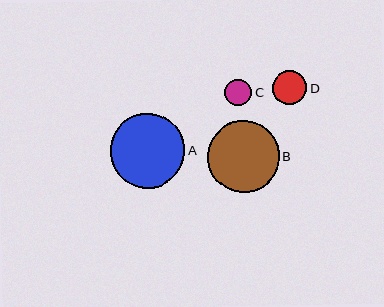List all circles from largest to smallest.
From largest to smallest: A, B, D, C.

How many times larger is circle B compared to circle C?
Circle B is approximately 2.7 times the size of circle C.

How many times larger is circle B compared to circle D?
Circle B is approximately 2.1 times the size of circle D.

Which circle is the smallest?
Circle C is the smallest with a size of approximately 27 pixels.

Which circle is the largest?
Circle A is the largest with a size of approximately 74 pixels.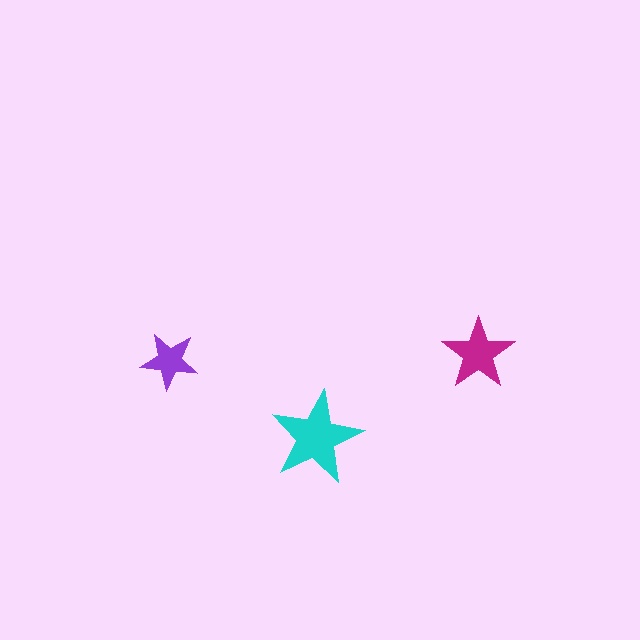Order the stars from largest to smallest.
the cyan one, the magenta one, the purple one.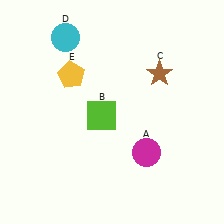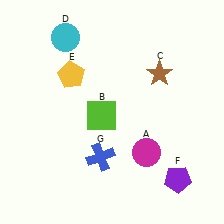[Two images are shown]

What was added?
A purple pentagon (F), a blue cross (G) were added in Image 2.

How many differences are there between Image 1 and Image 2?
There are 2 differences between the two images.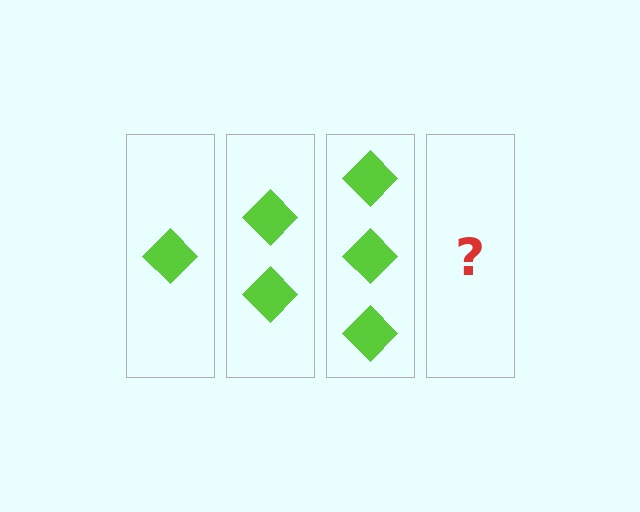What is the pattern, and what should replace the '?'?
The pattern is that each step adds one more diamond. The '?' should be 4 diamonds.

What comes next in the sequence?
The next element should be 4 diamonds.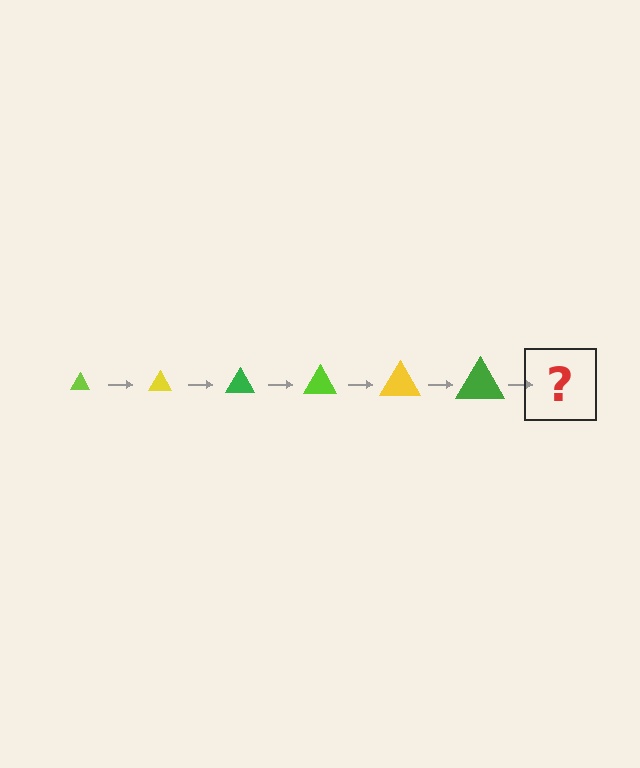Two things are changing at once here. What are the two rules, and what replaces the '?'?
The two rules are that the triangle grows larger each step and the color cycles through lime, yellow, and green. The '?' should be a lime triangle, larger than the previous one.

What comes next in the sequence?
The next element should be a lime triangle, larger than the previous one.